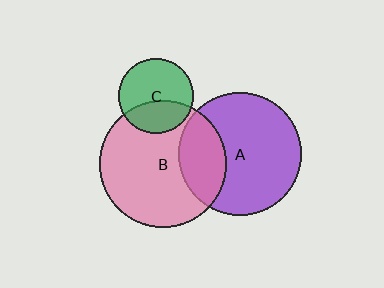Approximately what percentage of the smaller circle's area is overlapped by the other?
Approximately 25%.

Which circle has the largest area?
Circle B (pink).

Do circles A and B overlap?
Yes.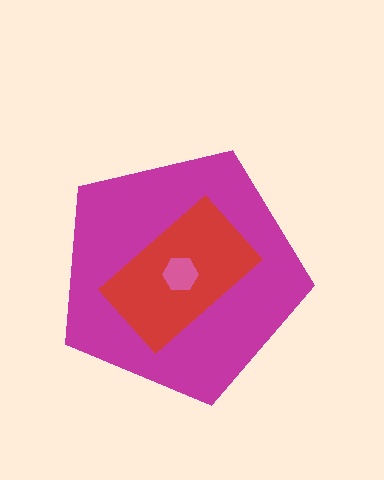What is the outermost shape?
The magenta pentagon.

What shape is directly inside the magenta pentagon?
The red rectangle.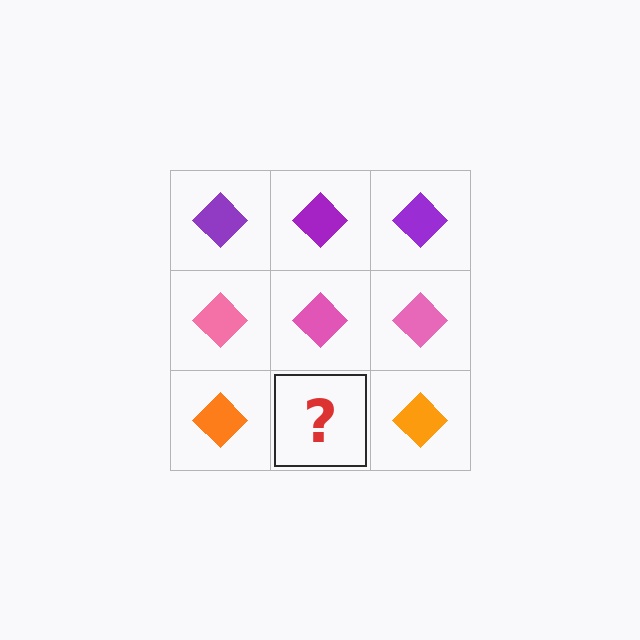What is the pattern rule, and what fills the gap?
The rule is that each row has a consistent color. The gap should be filled with an orange diamond.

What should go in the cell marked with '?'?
The missing cell should contain an orange diamond.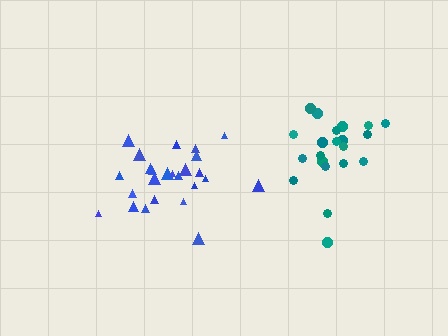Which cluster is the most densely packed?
Teal.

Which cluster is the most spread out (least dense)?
Blue.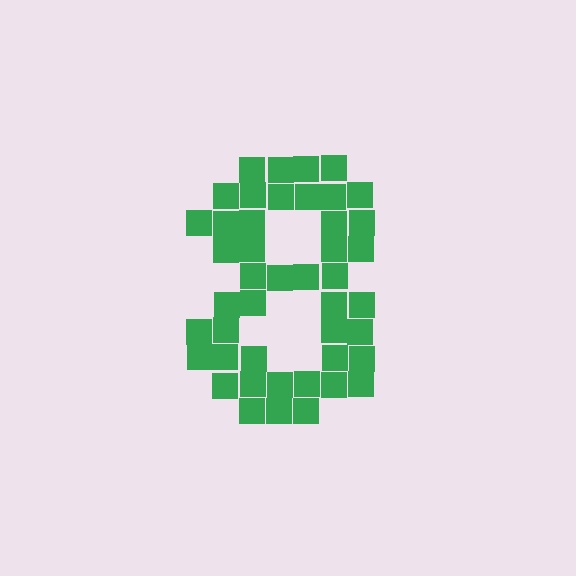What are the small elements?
The small elements are squares.